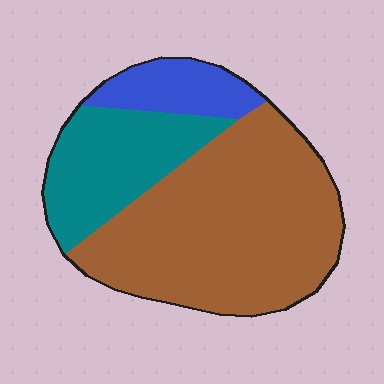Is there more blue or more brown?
Brown.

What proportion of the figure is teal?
Teal covers roughly 25% of the figure.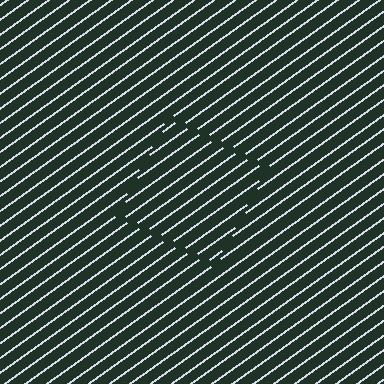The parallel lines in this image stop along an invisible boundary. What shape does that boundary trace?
An illusory square. The interior of the shape contains the same grating, shifted by half a period — the contour is defined by the phase discontinuity where line-ends from the inner and outer gratings abut.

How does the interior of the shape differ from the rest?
The interior of the shape contains the same grating, shifted by half a period — the contour is defined by the phase discontinuity where line-ends from the inner and outer gratings abut.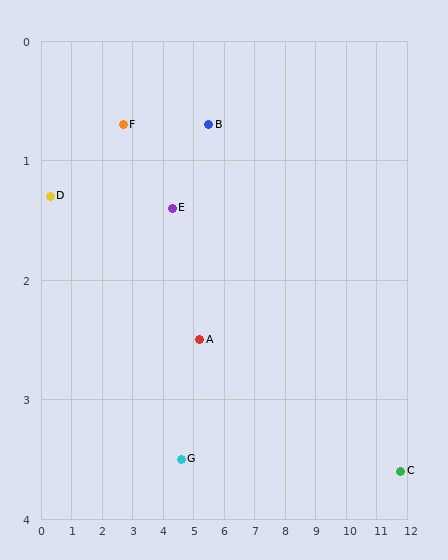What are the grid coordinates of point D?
Point D is at approximately (0.3, 1.3).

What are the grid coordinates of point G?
Point G is at approximately (4.6, 3.5).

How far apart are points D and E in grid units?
Points D and E are about 4.0 grid units apart.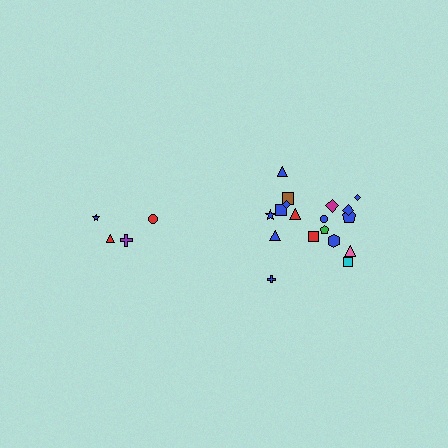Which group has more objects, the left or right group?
The right group.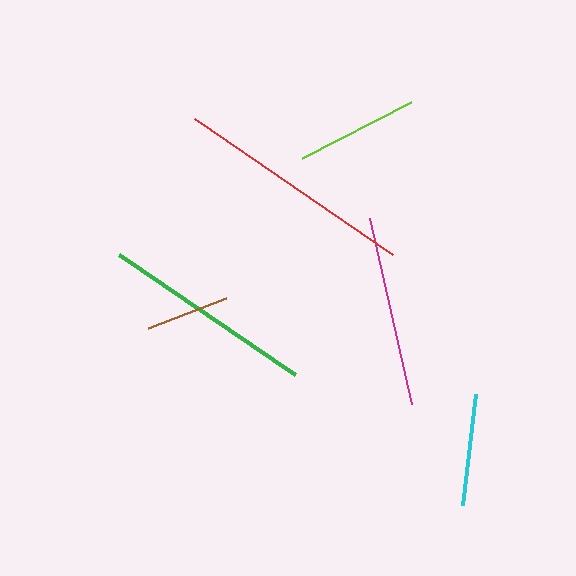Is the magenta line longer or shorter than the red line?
The red line is longer than the magenta line.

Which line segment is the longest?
The red line is the longest at approximately 240 pixels.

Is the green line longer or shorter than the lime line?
The green line is longer than the lime line.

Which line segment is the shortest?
The brown line is the shortest at approximately 83 pixels.